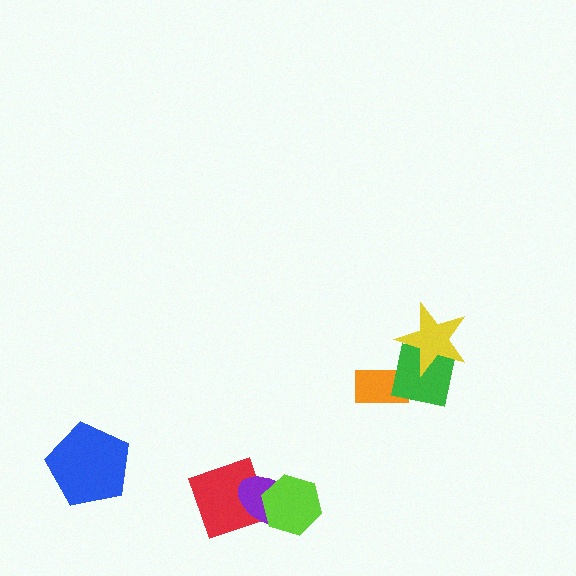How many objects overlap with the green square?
2 objects overlap with the green square.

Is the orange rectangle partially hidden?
Yes, it is partially covered by another shape.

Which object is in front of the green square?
The yellow star is in front of the green square.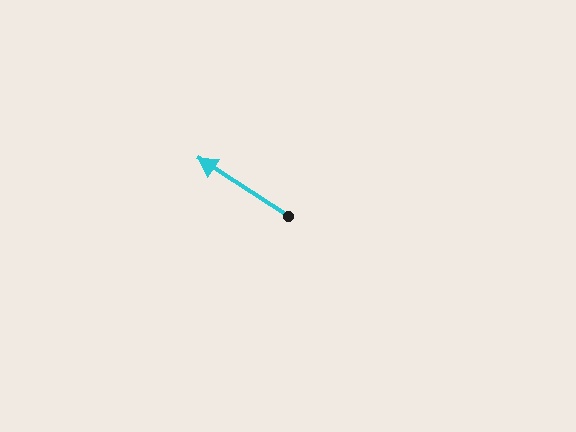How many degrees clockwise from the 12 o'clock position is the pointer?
Approximately 303 degrees.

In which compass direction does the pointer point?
Northwest.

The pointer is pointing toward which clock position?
Roughly 10 o'clock.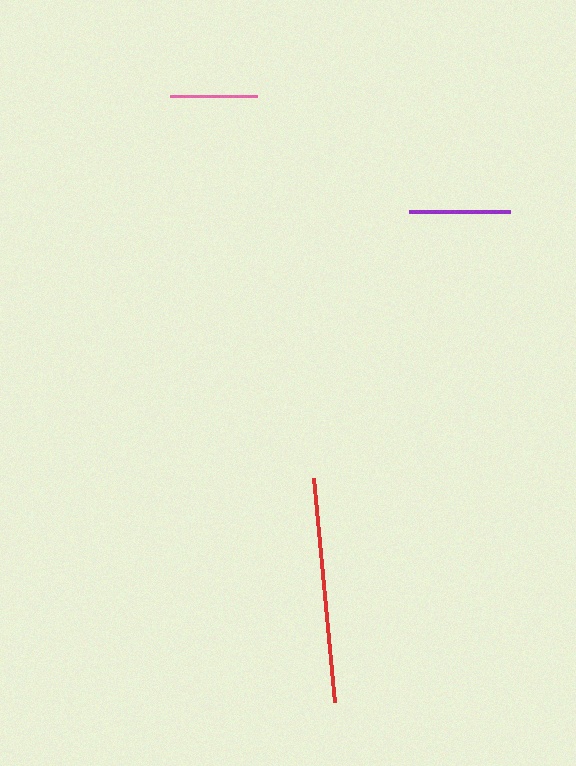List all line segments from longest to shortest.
From longest to shortest: red, purple, pink.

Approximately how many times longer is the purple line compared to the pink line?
The purple line is approximately 1.2 times the length of the pink line.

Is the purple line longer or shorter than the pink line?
The purple line is longer than the pink line.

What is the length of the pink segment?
The pink segment is approximately 87 pixels long.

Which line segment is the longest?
The red line is the longest at approximately 225 pixels.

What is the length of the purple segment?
The purple segment is approximately 101 pixels long.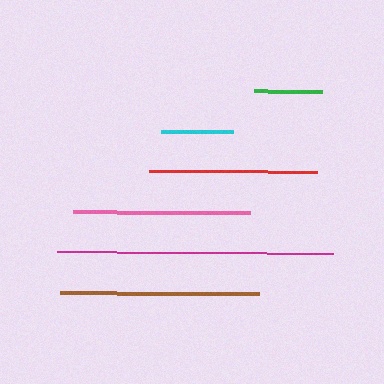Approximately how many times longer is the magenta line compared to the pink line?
The magenta line is approximately 1.6 times the length of the pink line.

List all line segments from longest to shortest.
From longest to shortest: magenta, brown, pink, red, cyan, green.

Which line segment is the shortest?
The green line is the shortest at approximately 68 pixels.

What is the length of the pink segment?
The pink segment is approximately 177 pixels long.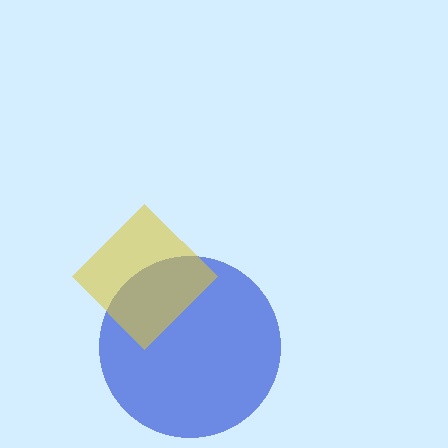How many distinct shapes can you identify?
There are 2 distinct shapes: a blue circle, a yellow diamond.